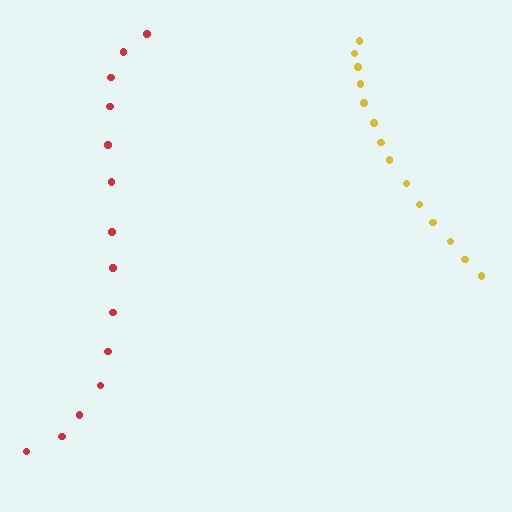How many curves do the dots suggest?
There are 2 distinct paths.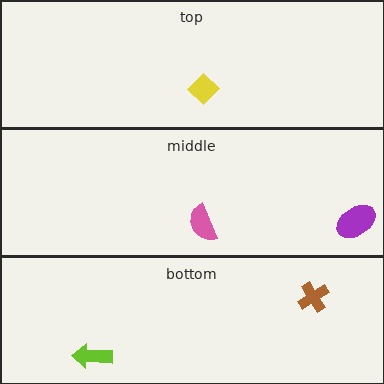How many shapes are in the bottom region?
2.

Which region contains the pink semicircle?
The middle region.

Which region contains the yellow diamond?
The top region.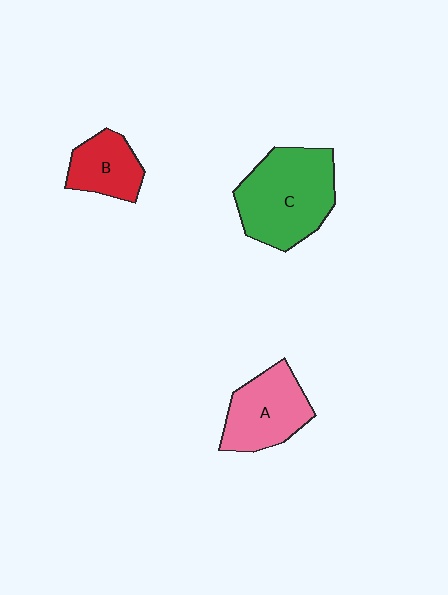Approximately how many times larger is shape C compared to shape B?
Approximately 2.0 times.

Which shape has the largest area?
Shape C (green).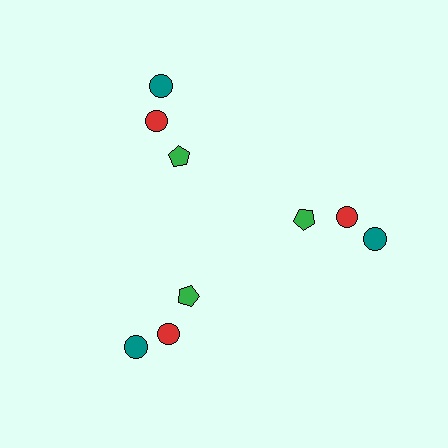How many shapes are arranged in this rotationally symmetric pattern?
There are 9 shapes, arranged in 3 groups of 3.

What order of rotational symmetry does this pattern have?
This pattern has 3-fold rotational symmetry.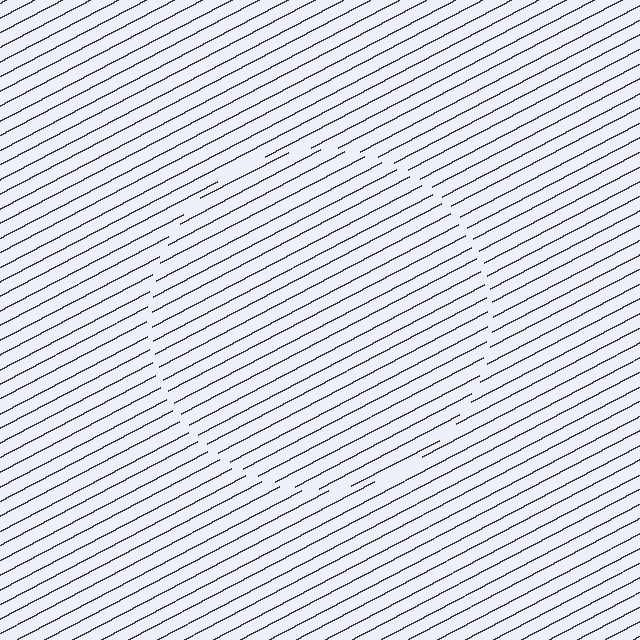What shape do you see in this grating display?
An illusory circle. The interior of the shape contains the same grating, shifted by half a period — the contour is defined by the phase discontinuity where line-ends from the inner and outer gratings abut.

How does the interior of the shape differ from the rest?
The interior of the shape contains the same grating, shifted by half a period — the contour is defined by the phase discontinuity where line-ends from the inner and outer gratings abut.